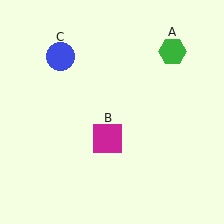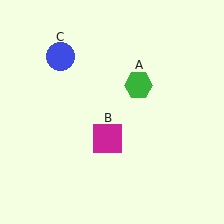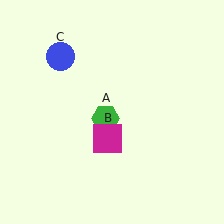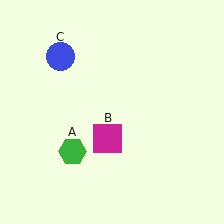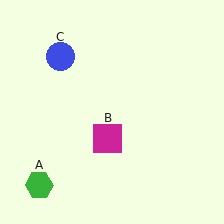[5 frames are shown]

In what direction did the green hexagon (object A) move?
The green hexagon (object A) moved down and to the left.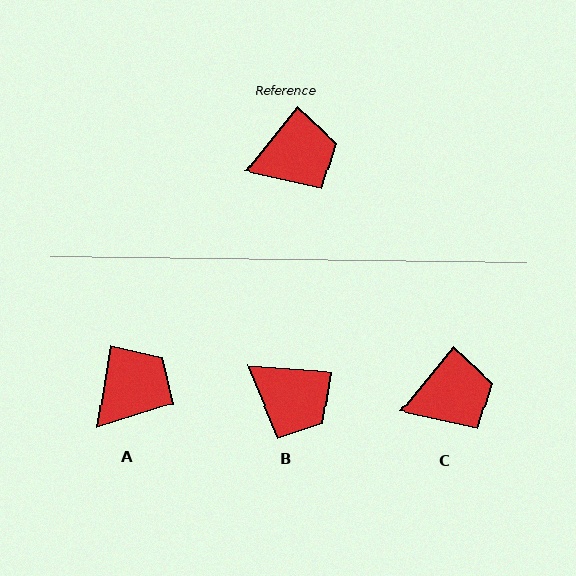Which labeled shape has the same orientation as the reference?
C.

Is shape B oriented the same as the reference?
No, it is off by about 55 degrees.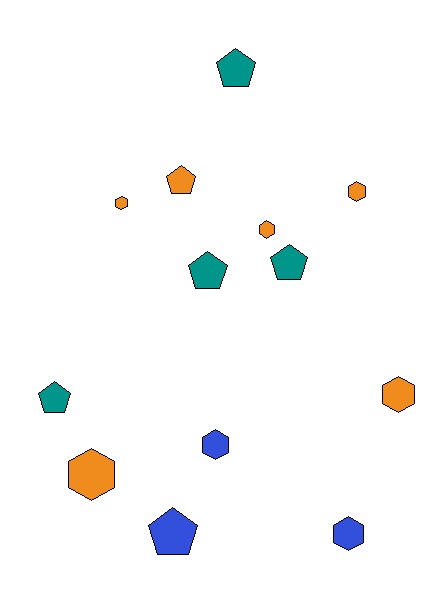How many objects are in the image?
There are 13 objects.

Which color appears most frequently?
Orange, with 6 objects.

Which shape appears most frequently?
Hexagon, with 7 objects.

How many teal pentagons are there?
There are 4 teal pentagons.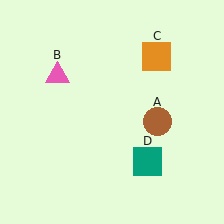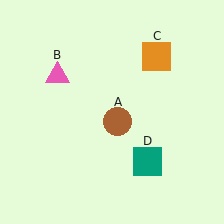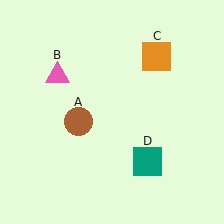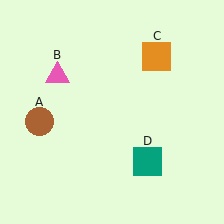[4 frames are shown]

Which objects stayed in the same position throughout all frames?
Pink triangle (object B) and orange square (object C) and teal square (object D) remained stationary.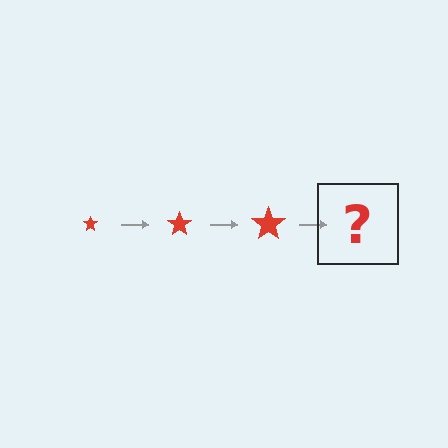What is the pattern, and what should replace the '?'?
The pattern is that the star gets progressively larger each step. The '?' should be a red star, larger than the previous one.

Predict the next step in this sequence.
The next step is a red star, larger than the previous one.